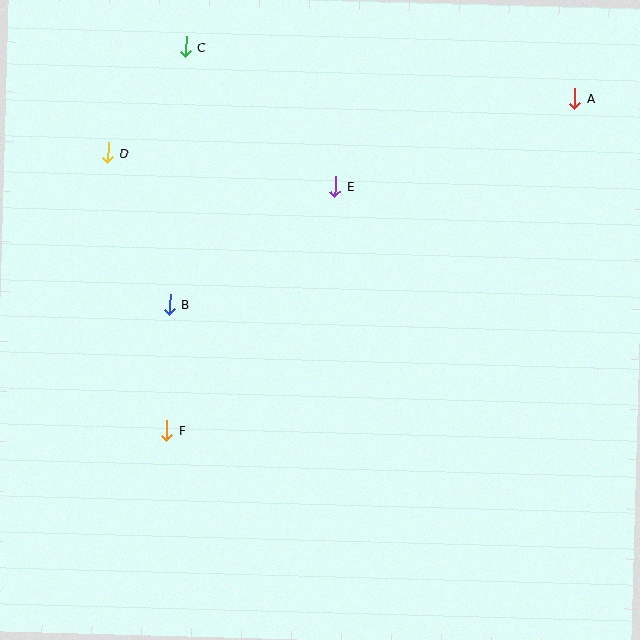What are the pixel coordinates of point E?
Point E is at (335, 187).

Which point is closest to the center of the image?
Point E at (335, 187) is closest to the center.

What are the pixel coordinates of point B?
Point B is at (170, 305).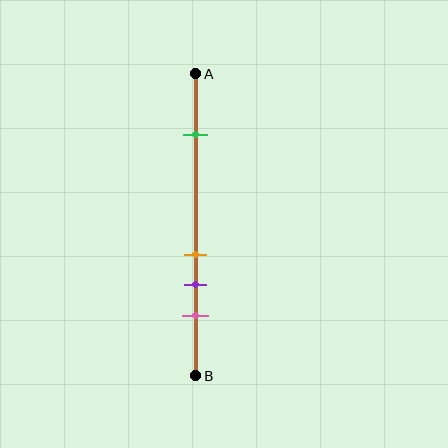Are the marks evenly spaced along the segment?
No, the marks are not evenly spaced.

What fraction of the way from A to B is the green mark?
The green mark is approximately 20% (0.2) of the way from A to B.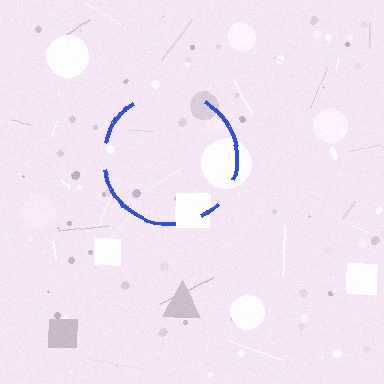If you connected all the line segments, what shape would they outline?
They would outline a circle.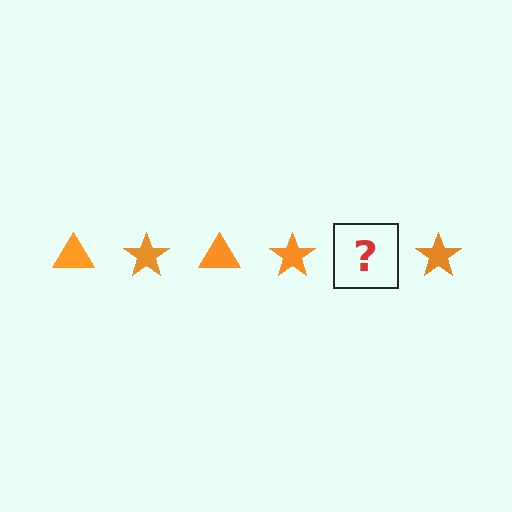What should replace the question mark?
The question mark should be replaced with an orange triangle.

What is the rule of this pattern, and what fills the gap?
The rule is that the pattern cycles through triangle, star shapes in orange. The gap should be filled with an orange triangle.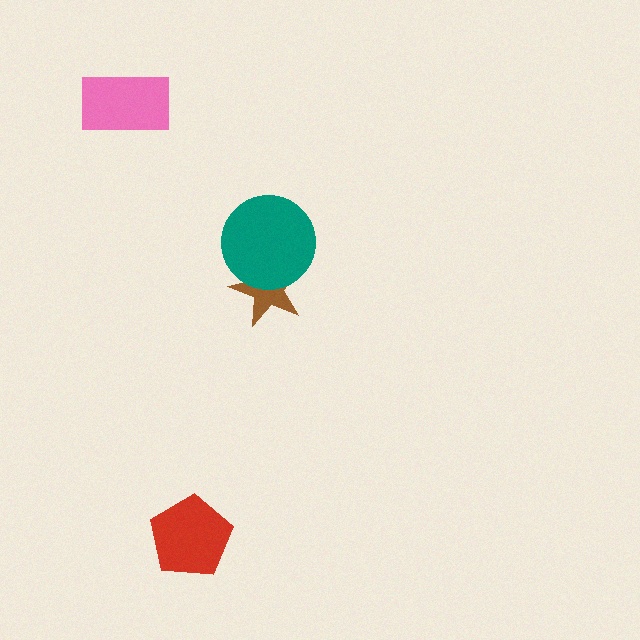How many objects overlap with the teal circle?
1 object overlaps with the teal circle.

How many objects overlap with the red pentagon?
0 objects overlap with the red pentagon.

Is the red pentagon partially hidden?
No, no other shape covers it.